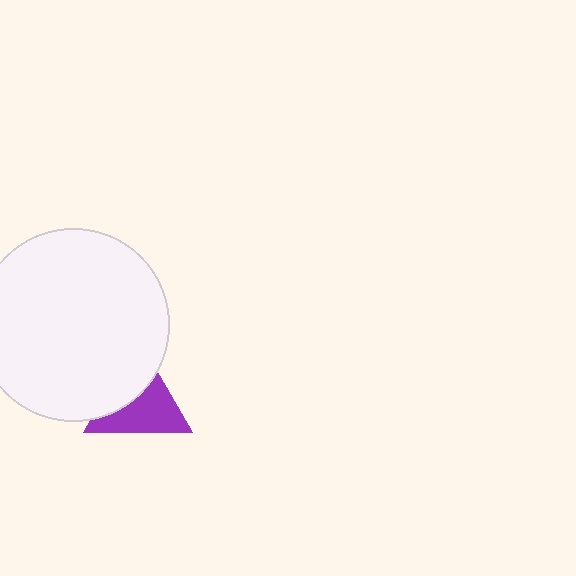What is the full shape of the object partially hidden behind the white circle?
The partially hidden object is a purple triangle.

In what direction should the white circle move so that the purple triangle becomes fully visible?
The white circle should move toward the upper-left. That is the shortest direction to clear the overlap and leave the purple triangle fully visible.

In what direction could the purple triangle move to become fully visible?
The purple triangle could move toward the lower-right. That would shift it out from behind the white circle entirely.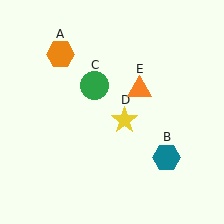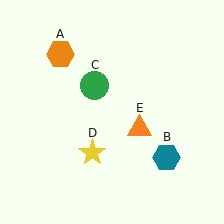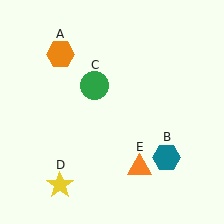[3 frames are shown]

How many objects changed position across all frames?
2 objects changed position: yellow star (object D), orange triangle (object E).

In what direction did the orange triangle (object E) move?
The orange triangle (object E) moved down.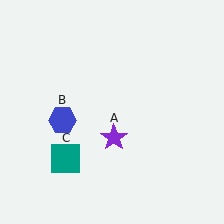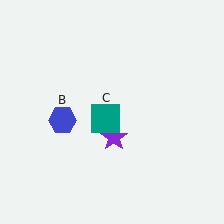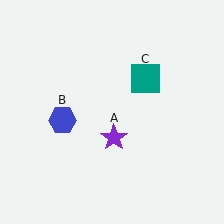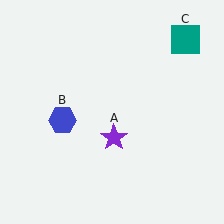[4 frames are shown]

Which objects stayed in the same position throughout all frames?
Purple star (object A) and blue hexagon (object B) remained stationary.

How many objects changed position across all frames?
1 object changed position: teal square (object C).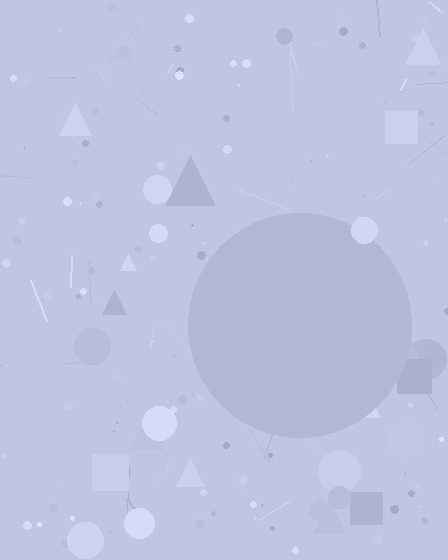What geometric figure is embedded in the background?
A circle is embedded in the background.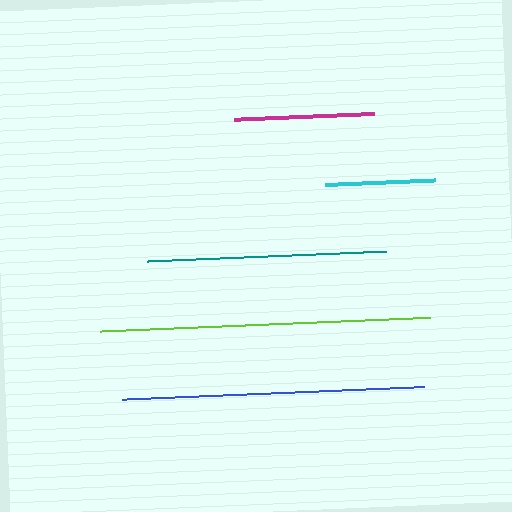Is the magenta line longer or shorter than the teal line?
The teal line is longer than the magenta line.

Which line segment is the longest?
The lime line is the longest at approximately 330 pixels.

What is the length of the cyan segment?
The cyan segment is approximately 110 pixels long.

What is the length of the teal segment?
The teal segment is approximately 240 pixels long.